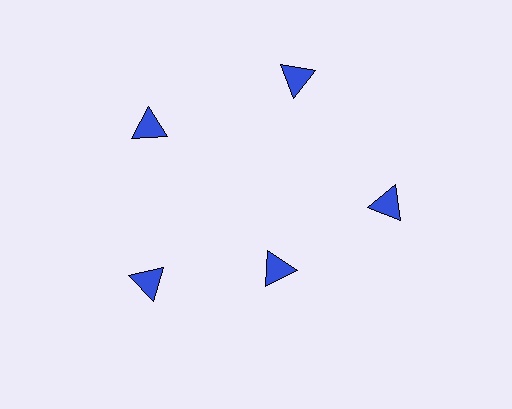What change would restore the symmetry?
The symmetry would be restored by moving it outward, back onto the ring so that all 5 triangles sit at equal angles and equal distance from the center.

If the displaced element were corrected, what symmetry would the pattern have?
It would have 5-fold rotational symmetry — the pattern would map onto itself every 72 degrees.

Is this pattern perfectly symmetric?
No. The 5 blue triangles are arranged in a ring, but one element near the 5 o'clock position is pulled inward toward the center, breaking the 5-fold rotational symmetry.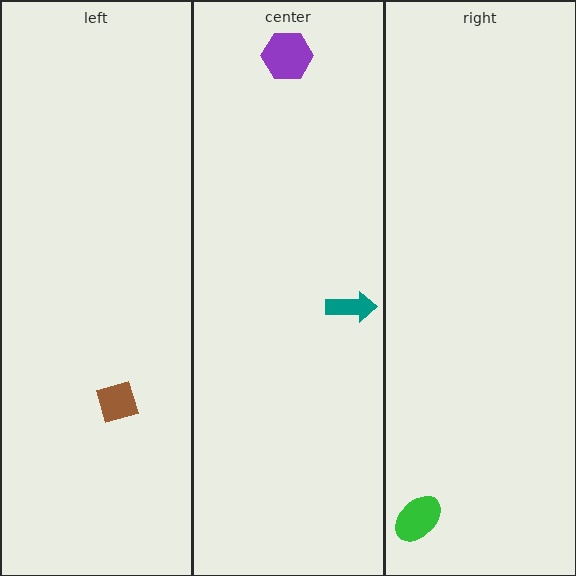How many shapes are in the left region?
1.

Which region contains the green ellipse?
The right region.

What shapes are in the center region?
The purple hexagon, the teal arrow.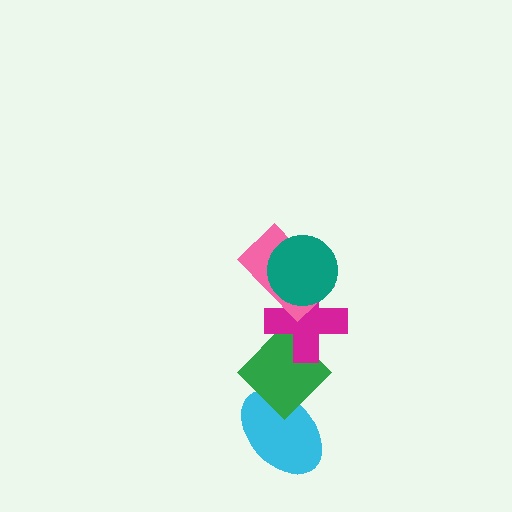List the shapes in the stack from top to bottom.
From top to bottom: the teal circle, the pink rectangle, the magenta cross, the green diamond, the cyan ellipse.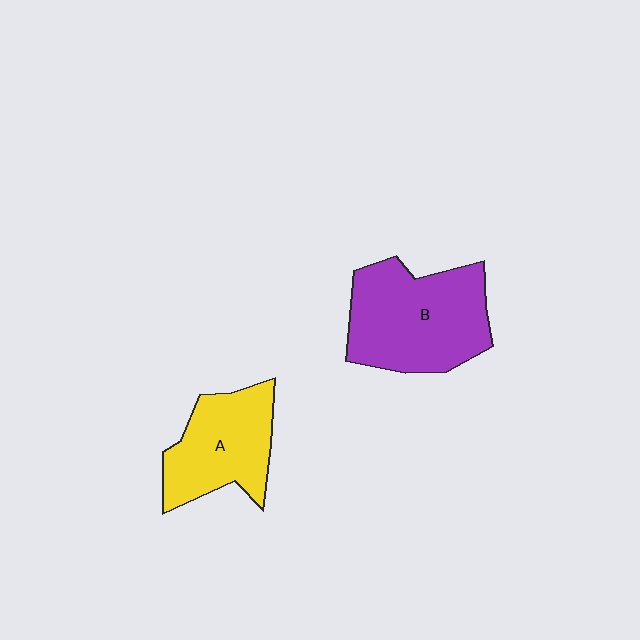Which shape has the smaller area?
Shape A (yellow).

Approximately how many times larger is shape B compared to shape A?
Approximately 1.4 times.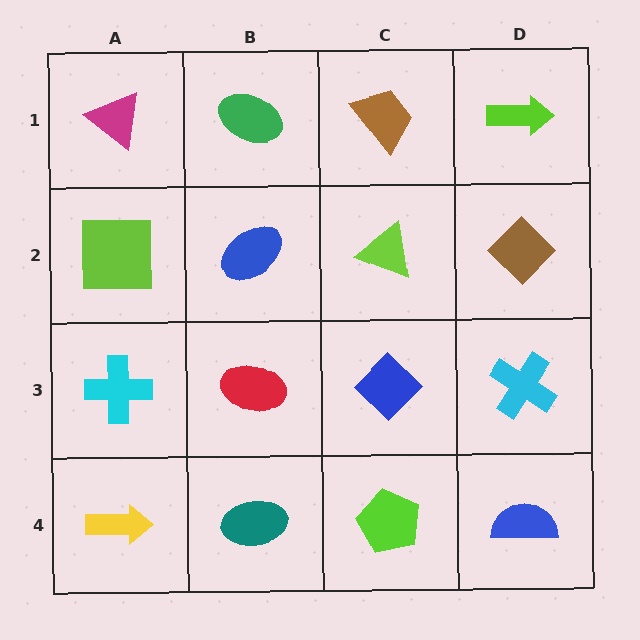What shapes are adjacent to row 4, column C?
A blue diamond (row 3, column C), a teal ellipse (row 4, column B), a blue semicircle (row 4, column D).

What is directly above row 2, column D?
A lime arrow.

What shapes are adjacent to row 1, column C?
A lime triangle (row 2, column C), a green ellipse (row 1, column B), a lime arrow (row 1, column D).